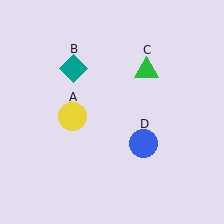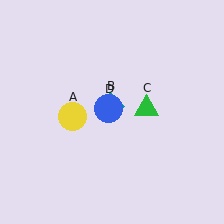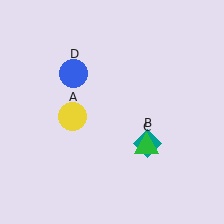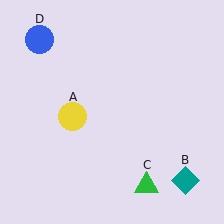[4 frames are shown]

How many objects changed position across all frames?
3 objects changed position: teal diamond (object B), green triangle (object C), blue circle (object D).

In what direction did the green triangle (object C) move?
The green triangle (object C) moved down.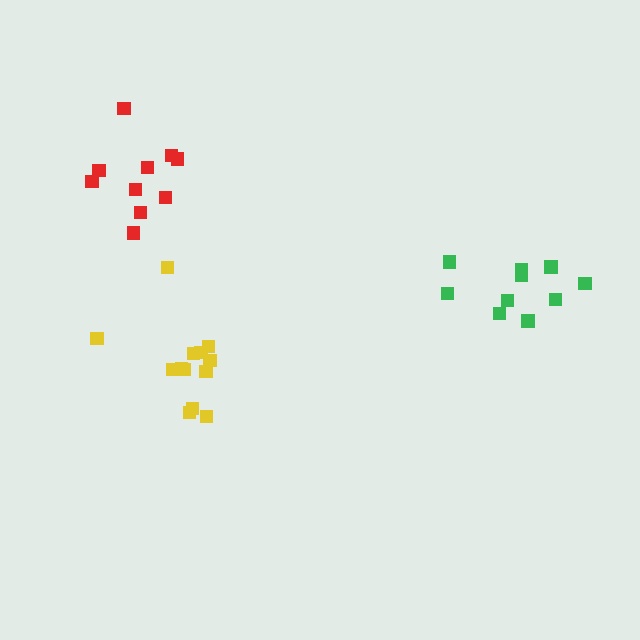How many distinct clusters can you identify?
There are 3 distinct clusters.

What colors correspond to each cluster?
The clusters are colored: yellow, green, red.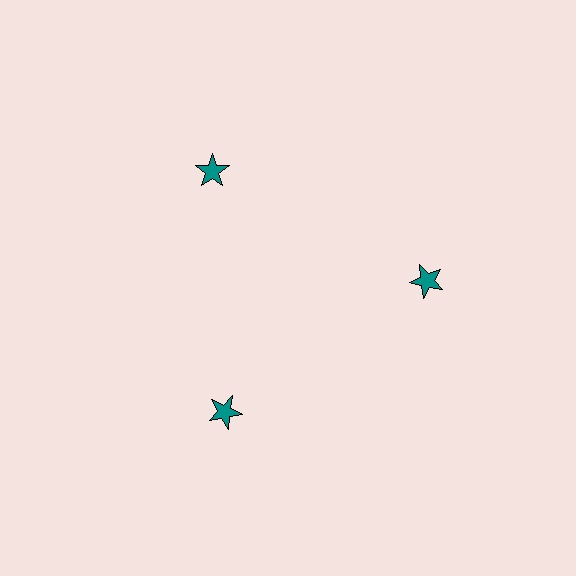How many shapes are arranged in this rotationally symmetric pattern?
There are 3 shapes, arranged in 3 groups of 1.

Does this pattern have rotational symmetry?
Yes, this pattern has 3-fold rotational symmetry. It looks the same after rotating 120 degrees around the center.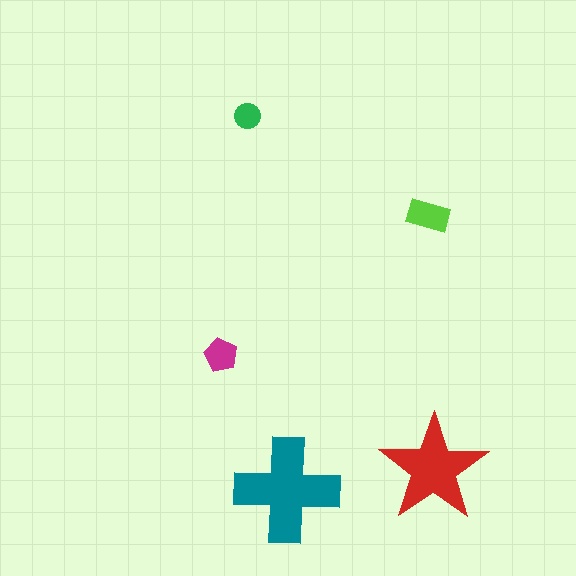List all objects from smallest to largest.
The green circle, the magenta pentagon, the lime rectangle, the red star, the teal cross.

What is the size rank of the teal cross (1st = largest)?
1st.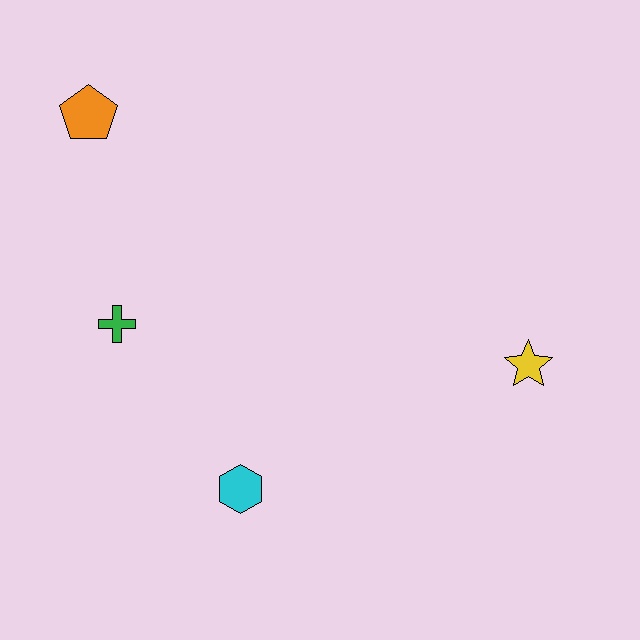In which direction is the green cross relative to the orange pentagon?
The green cross is below the orange pentagon.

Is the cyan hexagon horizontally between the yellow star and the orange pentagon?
Yes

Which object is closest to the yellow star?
The cyan hexagon is closest to the yellow star.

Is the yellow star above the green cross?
No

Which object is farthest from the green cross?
The yellow star is farthest from the green cross.